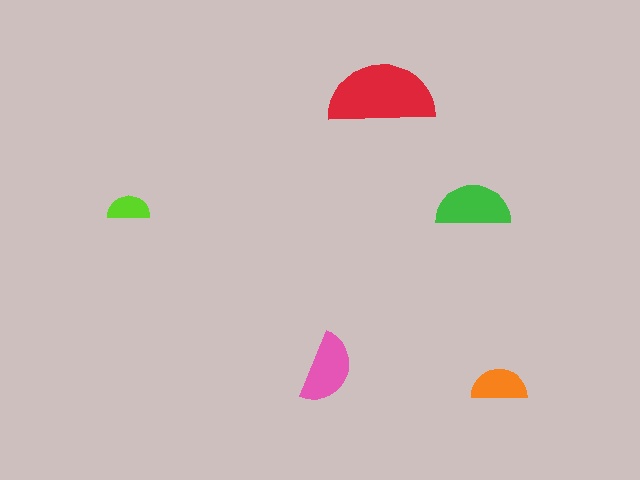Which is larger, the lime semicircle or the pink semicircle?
The pink one.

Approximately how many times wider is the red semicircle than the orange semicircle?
About 2 times wider.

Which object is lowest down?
The orange semicircle is bottommost.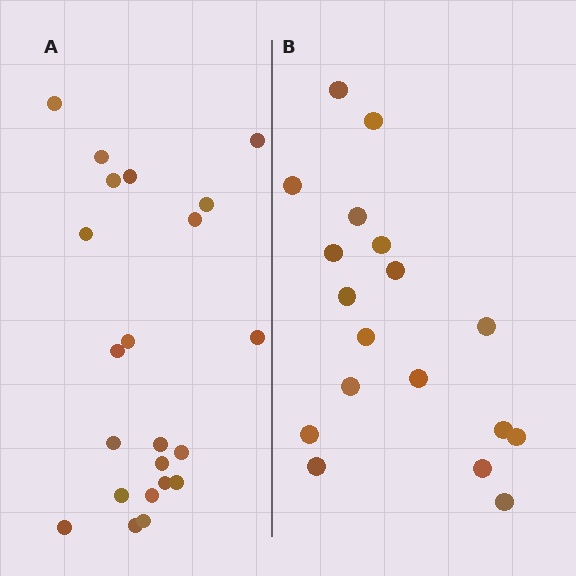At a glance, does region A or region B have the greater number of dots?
Region A (the left region) has more dots.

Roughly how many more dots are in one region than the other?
Region A has about 4 more dots than region B.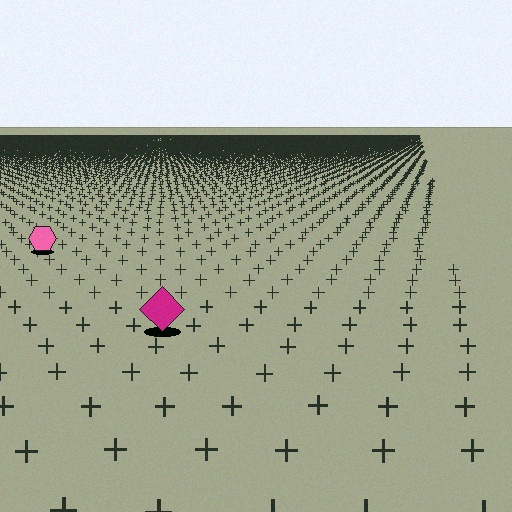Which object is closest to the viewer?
The magenta diamond is closest. The texture marks near it are larger and more spread out.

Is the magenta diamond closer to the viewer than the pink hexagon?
Yes. The magenta diamond is closer — you can tell from the texture gradient: the ground texture is coarser near it.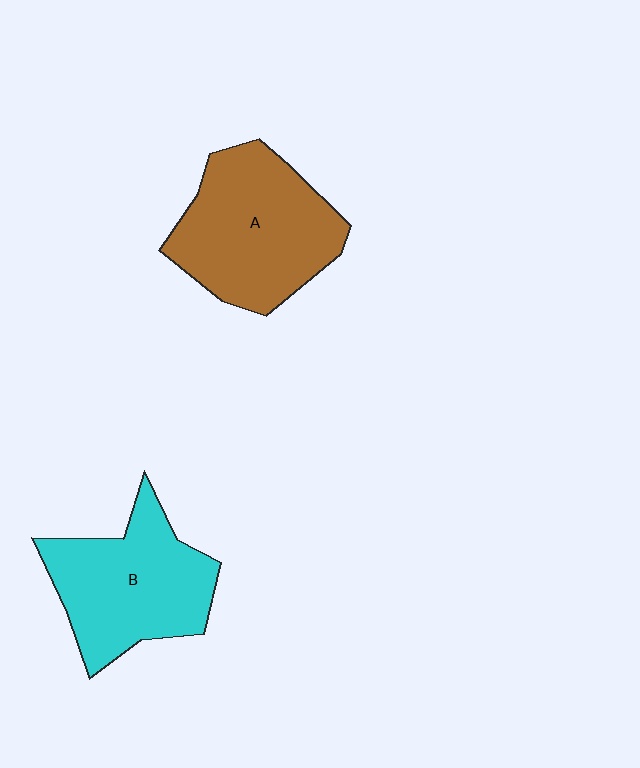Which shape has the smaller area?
Shape B (cyan).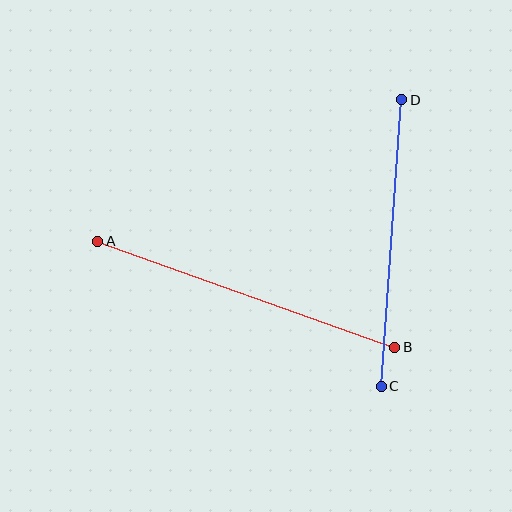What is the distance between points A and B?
The distance is approximately 315 pixels.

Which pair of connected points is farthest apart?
Points A and B are farthest apart.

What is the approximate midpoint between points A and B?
The midpoint is at approximately (246, 294) pixels.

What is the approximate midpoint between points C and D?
The midpoint is at approximately (392, 243) pixels.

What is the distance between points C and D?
The distance is approximately 288 pixels.